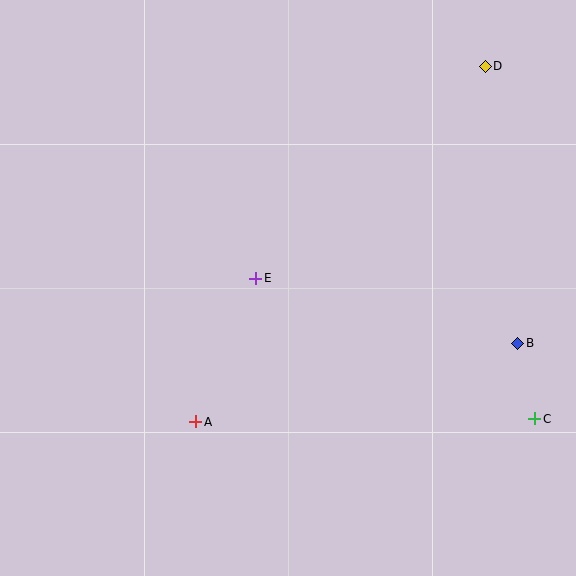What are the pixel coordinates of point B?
Point B is at (518, 343).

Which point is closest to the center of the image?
Point E at (256, 278) is closest to the center.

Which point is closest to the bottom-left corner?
Point A is closest to the bottom-left corner.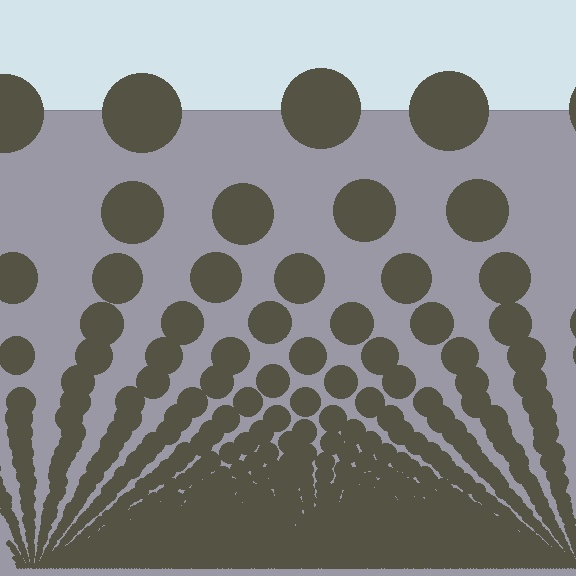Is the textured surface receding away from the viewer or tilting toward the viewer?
The surface appears to tilt toward the viewer. Texture elements get larger and sparser toward the top.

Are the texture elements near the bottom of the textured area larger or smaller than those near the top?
Smaller. The gradient is inverted — elements near the bottom are smaller and denser.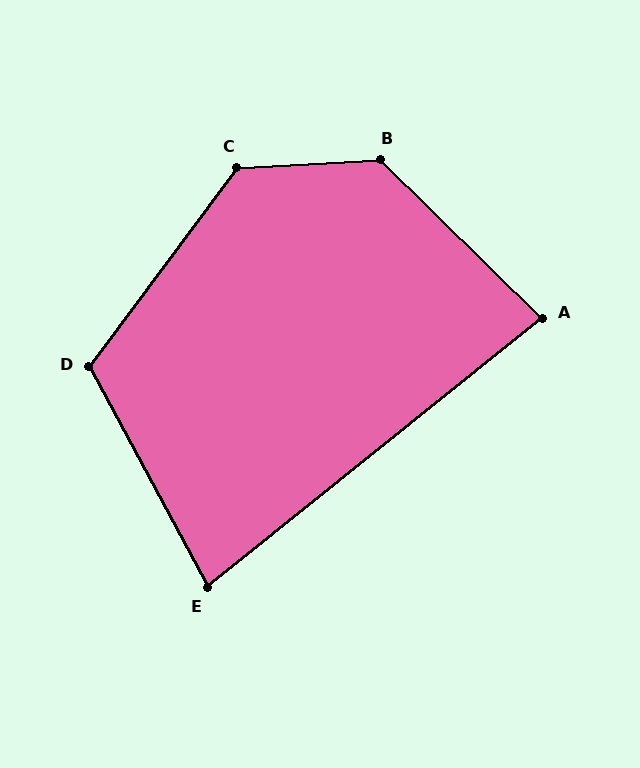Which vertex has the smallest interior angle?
E, at approximately 80 degrees.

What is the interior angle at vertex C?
Approximately 130 degrees (obtuse).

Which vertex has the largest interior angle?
B, at approximately 133 degrees.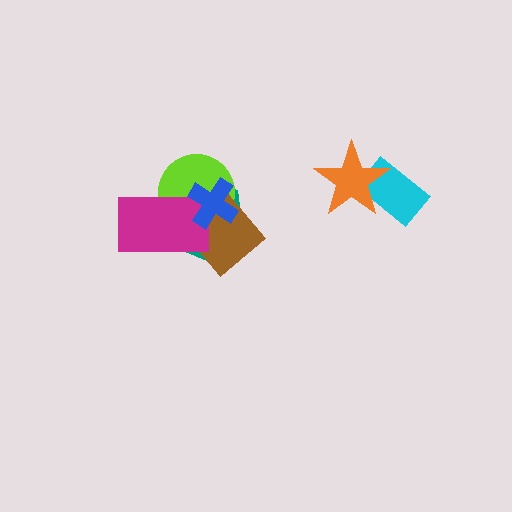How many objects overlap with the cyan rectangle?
1 object overlaps with the cyan rectangle.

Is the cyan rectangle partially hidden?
Yes, it is partially covered by another shape.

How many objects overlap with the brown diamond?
4 objects overlap with the brown diamond.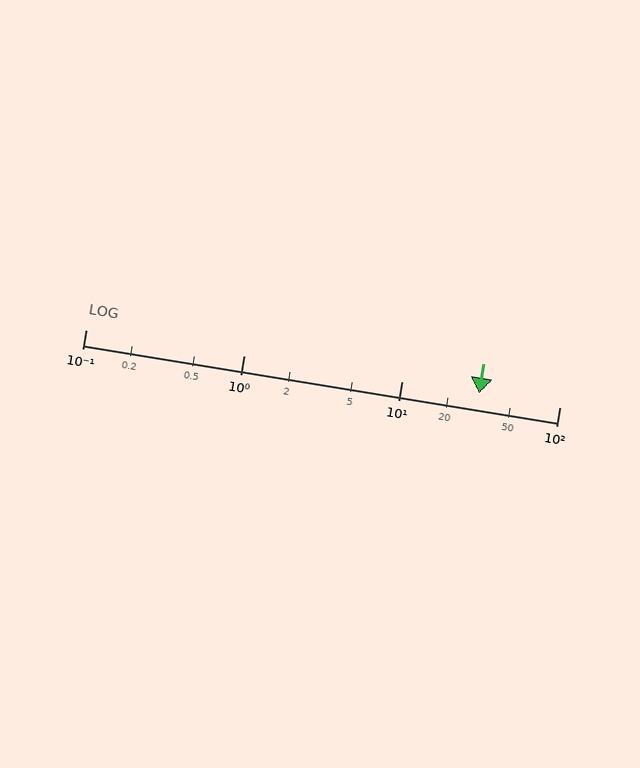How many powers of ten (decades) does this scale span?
The scale spans 3 decades, from 0.1 to 100.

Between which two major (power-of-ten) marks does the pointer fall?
The pointer is between 10 and 100.